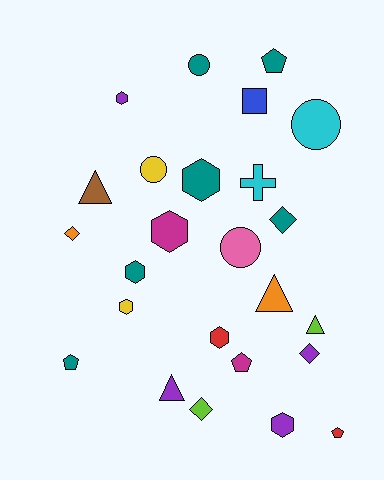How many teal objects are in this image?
There are 6 teal objects.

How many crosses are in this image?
There is 1 cross.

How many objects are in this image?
There are 25 objects.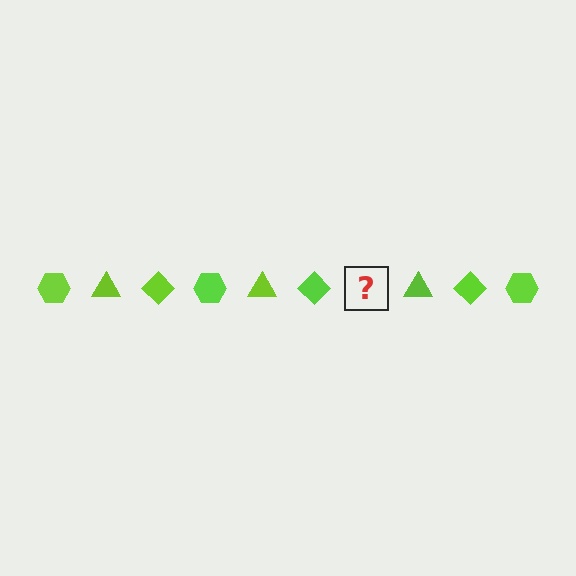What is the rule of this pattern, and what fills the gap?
The rule is that the pattern cycles through hexagon, triangle, diamond shapes in lime. The gap should be filled with a lime hexagon.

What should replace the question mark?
The question mark should be replaced with a lime hexagon.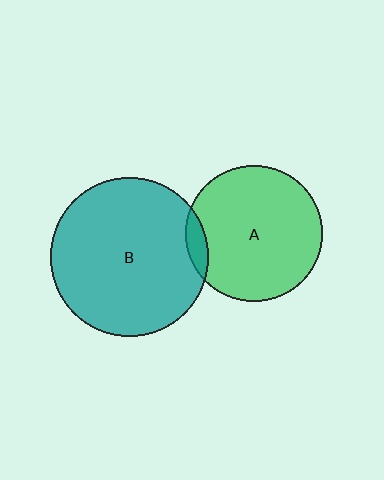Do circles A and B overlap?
Yes.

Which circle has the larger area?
Circle B (teal).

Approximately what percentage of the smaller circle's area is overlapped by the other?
Approximately 5%.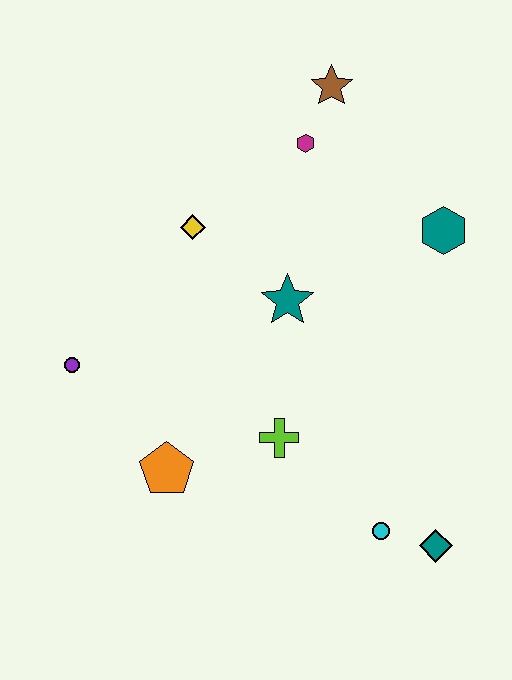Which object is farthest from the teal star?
The teal diamond is farthest from the teal star.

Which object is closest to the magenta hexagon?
The brown star is closest to the magenta hexagon.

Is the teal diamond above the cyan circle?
No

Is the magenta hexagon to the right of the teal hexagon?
No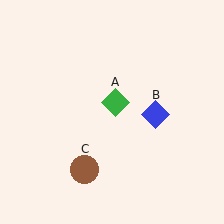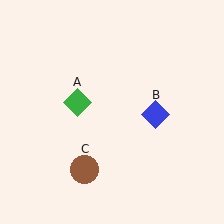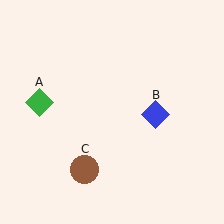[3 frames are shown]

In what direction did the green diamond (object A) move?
The green diamond (object A) moved left.